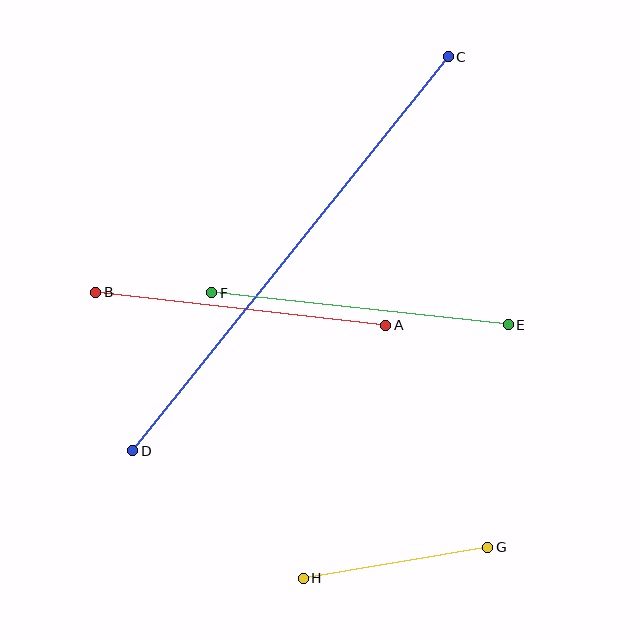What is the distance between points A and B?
The distance is approximately 292 pixels.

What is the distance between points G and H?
The distance is approximately 187 pixels.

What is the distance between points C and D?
The distance is approximately 505 pixels.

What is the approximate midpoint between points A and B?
The midpoint is at approximately (241, 309) pixels.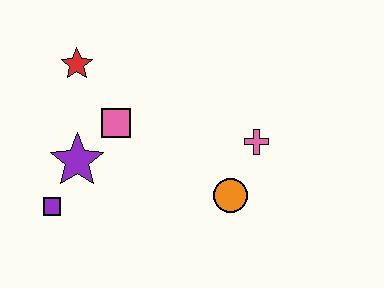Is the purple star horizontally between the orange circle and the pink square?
No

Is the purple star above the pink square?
No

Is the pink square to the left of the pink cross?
Yes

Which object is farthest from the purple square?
The pink cross is farthest from the purple square.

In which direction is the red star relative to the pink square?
The red star is above the pink square.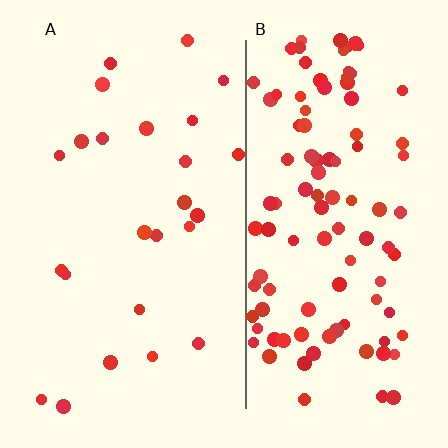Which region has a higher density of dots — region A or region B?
B (the right).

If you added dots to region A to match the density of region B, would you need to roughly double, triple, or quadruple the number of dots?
Approximately quadruple.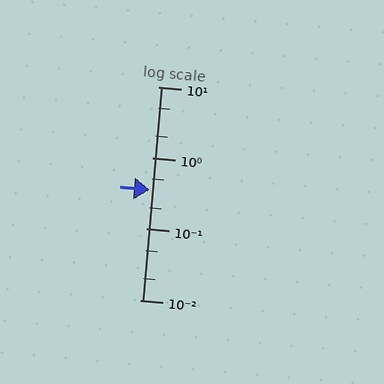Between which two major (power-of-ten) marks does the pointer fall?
The pointer is between 0.1 and 1.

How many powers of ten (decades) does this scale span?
The scale spans 3 decades, from 0.01 to 10.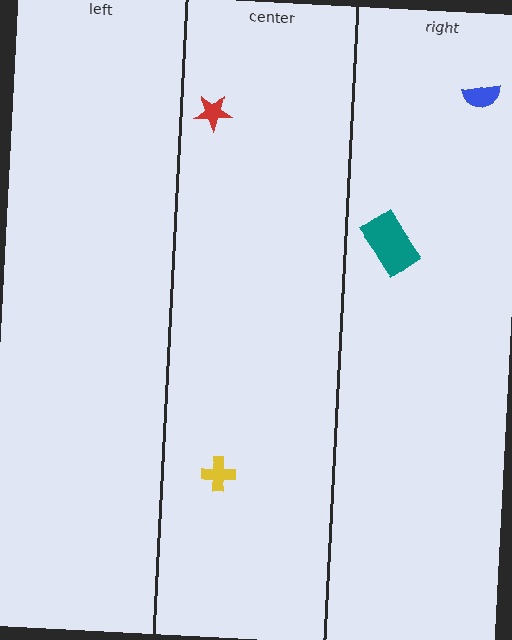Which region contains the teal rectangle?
The right region.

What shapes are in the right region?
The teal rectangle, the blue semicircle.